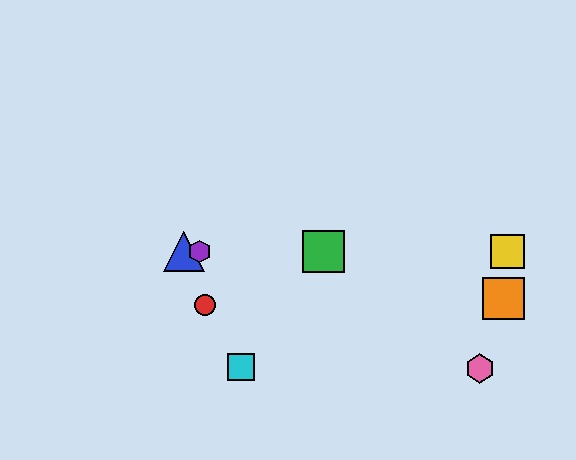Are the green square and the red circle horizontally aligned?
No, the green square is at y≈251 and the red circle is at y≈305.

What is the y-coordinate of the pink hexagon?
The pink hexagon is at y≈368.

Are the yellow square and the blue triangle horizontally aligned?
Yes, both are at y≈251.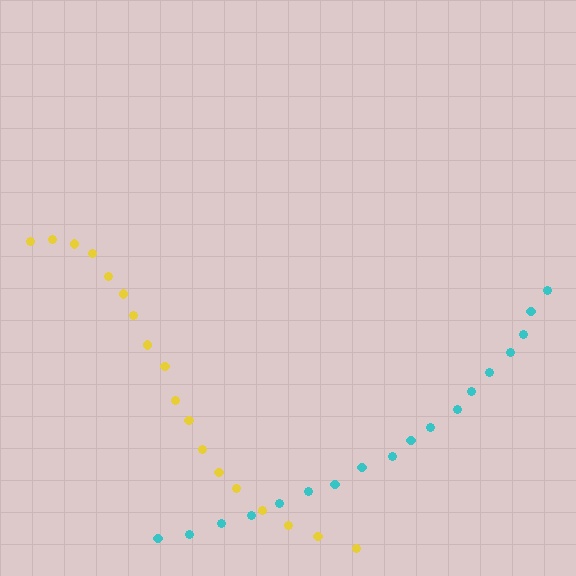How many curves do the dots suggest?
There are 2 distinct paths.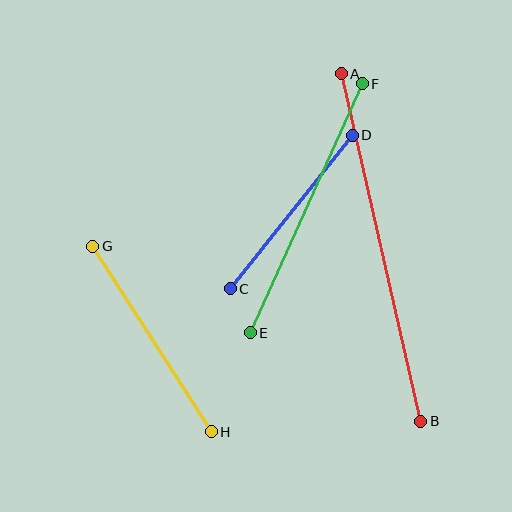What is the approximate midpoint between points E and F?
The midpoint is at approximately (306, 208) pixels.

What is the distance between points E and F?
The distance is approximately 273 pixels.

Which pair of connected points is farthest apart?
Points A and B are farthest apart.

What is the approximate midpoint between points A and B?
The midpoint is at approximately (381, 248) pixels.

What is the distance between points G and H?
The distance is approximately 220 pixels.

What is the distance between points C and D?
The distance is approximately 196 pixels.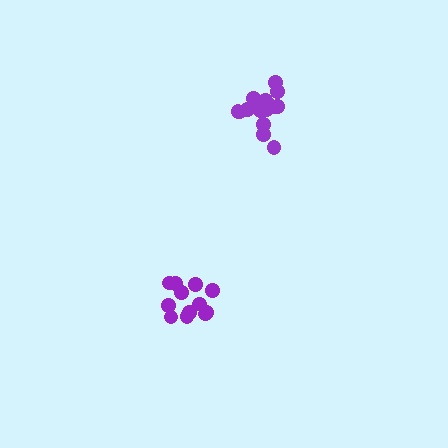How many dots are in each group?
Group 1: 12 dots, Group 2: 15 dots (27 total).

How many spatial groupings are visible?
There are 2 spatial groupings.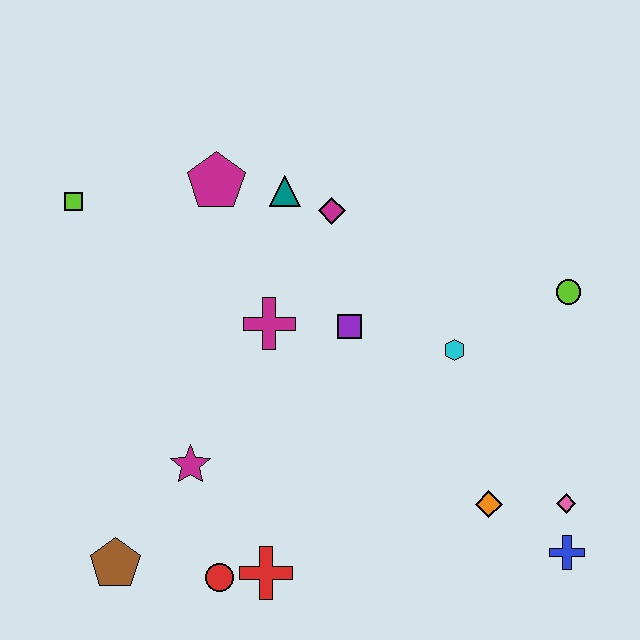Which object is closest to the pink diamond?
The blue cross is closest to the pink diamond.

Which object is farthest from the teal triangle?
The blue cross is farthest from the teal triangle.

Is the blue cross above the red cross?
Yes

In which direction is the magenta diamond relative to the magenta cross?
The magenta diamond is above the magenta cross.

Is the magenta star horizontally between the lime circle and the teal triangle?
No